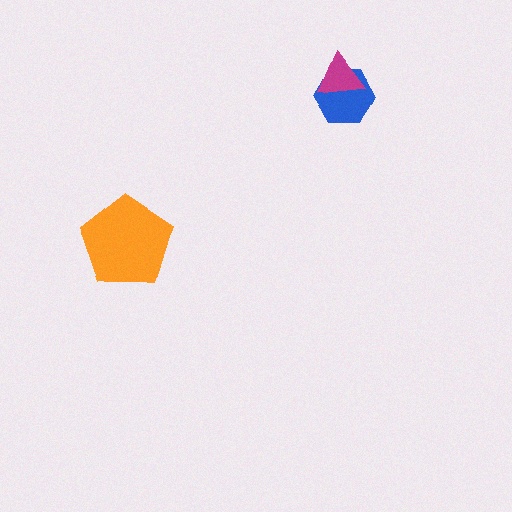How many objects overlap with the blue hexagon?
1 object overlaps with the blue hexagon.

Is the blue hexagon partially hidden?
Yes, it is partially covered by another shape.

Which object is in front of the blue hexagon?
The magenta triangle is in front of the blue hexagon.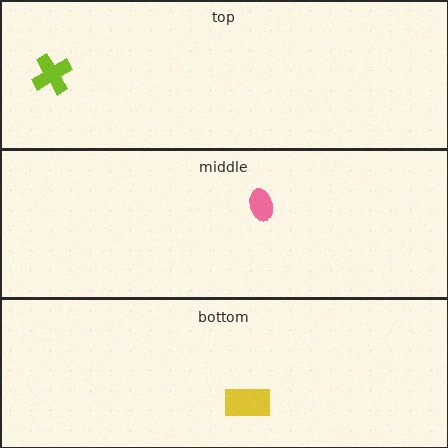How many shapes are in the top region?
1.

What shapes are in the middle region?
The pink ellipse.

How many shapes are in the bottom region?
1.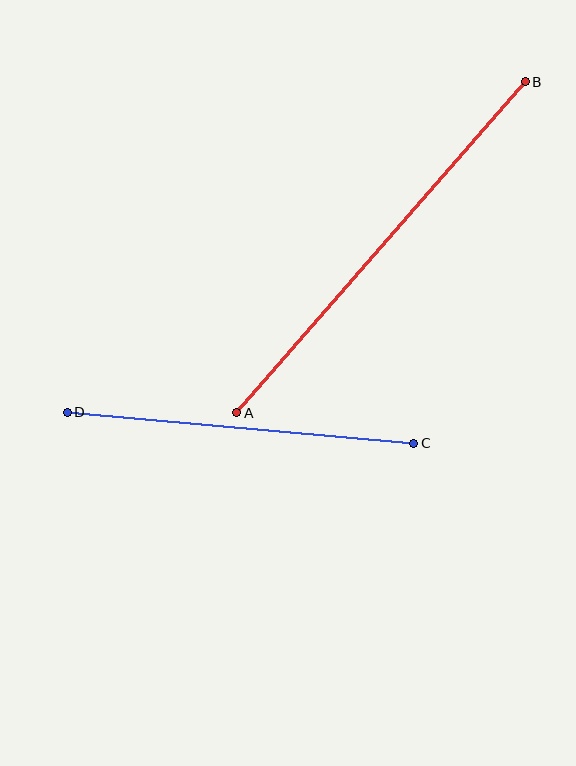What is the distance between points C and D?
The distance is approximately 348 pixels.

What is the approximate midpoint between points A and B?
The midpoint is at approximately (381, 247) pixels.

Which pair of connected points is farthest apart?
Points A and B are farthest apart.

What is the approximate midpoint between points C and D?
The midpoint is at approximately (240, 428) pixels.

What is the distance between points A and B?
The distance is approximately 439 pixels.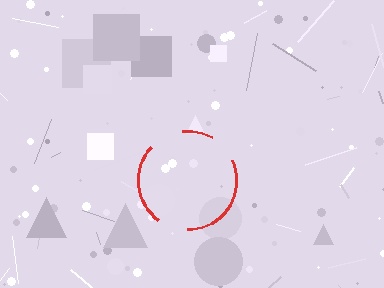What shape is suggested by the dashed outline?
The dashed outline suggests a circle.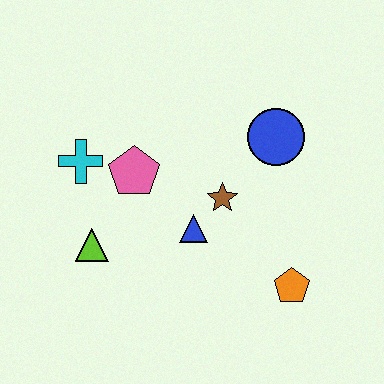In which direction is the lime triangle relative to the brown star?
The lime triangle is to the left of the brown star.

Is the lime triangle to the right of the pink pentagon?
No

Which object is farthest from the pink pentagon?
The orange pentagon is farthest from the pink pentagon.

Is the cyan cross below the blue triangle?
No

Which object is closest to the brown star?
The blue triangle is closest to the brown star.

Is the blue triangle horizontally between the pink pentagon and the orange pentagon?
Yes